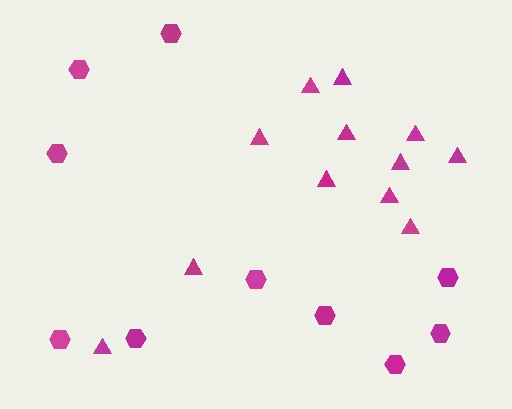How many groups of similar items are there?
There are 2 groups: one group of triangles (12) and one group of hexagons (10).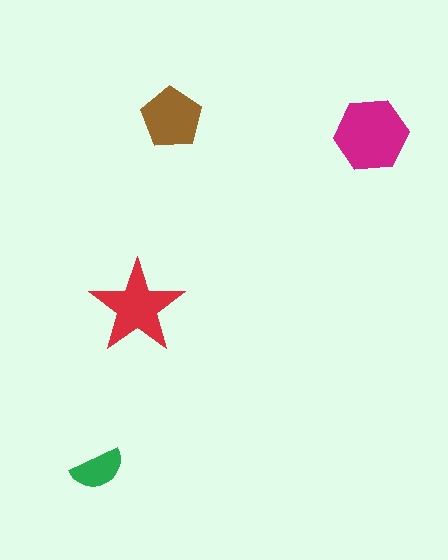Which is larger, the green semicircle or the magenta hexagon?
The magenta hexagon.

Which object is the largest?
The magenta hexagon.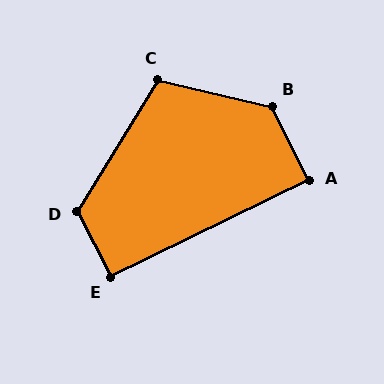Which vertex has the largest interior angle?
B, at approximately 129 degrees.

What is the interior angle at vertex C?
Approximately 109 degrees (obtuse).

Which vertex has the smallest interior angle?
A, at approximately 90 degrees.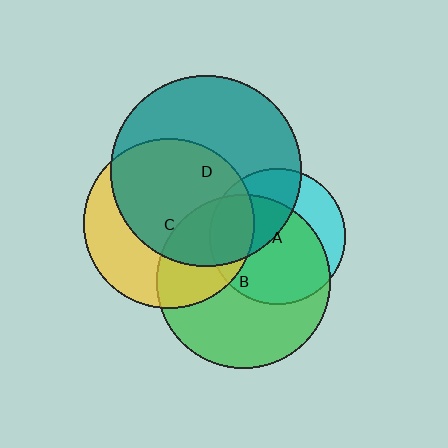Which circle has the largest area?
Circle D (teal).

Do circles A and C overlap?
Yes.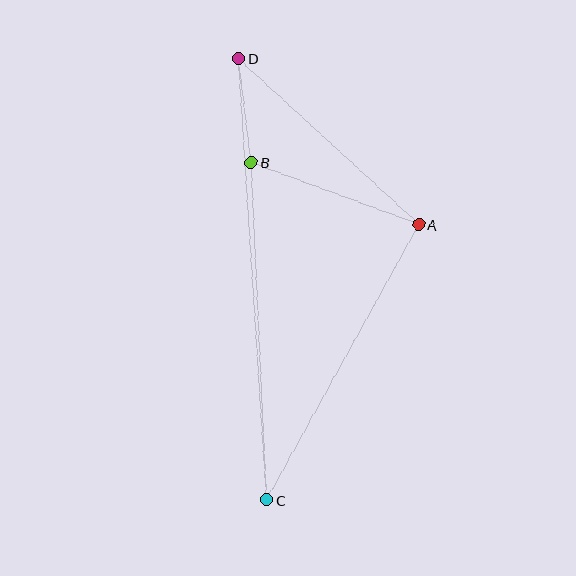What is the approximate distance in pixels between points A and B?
The distance between A and B is approximately 178 pixels.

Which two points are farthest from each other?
Points C and D are farthest from each other.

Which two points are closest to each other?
Points B and D are closest to each other.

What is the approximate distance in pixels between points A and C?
The distance between A and C is approximately 315 pixels.